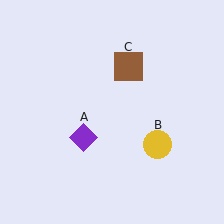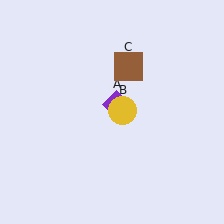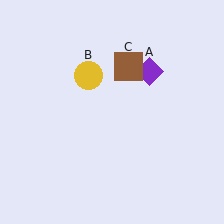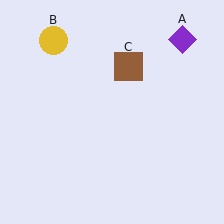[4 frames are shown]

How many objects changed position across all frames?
2 objects changed position: purple diamond (object A), yellow circle (object B).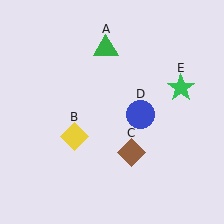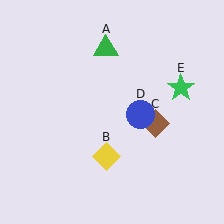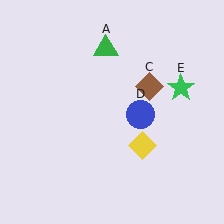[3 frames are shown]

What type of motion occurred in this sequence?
The yellow diamond (object B), brown diamond (object C) rotated counterclockwise around the center of the scene.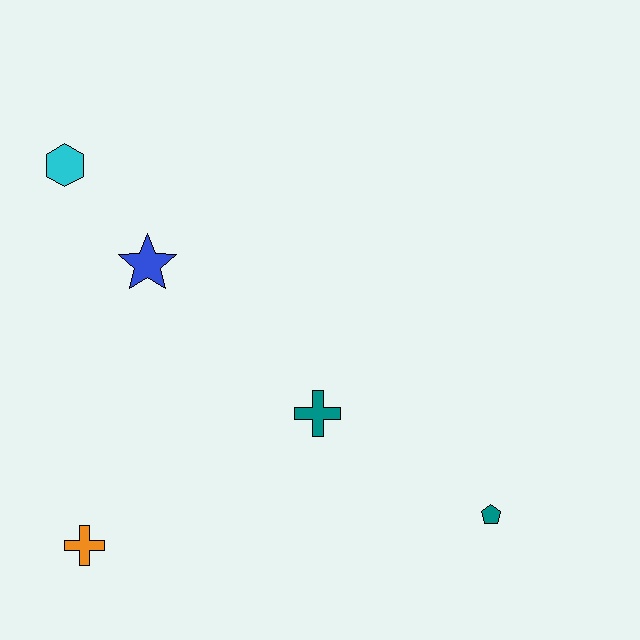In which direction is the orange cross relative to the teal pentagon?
The orange cross is to the left of the teal pentagon.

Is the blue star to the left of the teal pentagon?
Yes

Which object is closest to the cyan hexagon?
The blue star is closest to the cyan hexagon.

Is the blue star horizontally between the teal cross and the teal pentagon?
No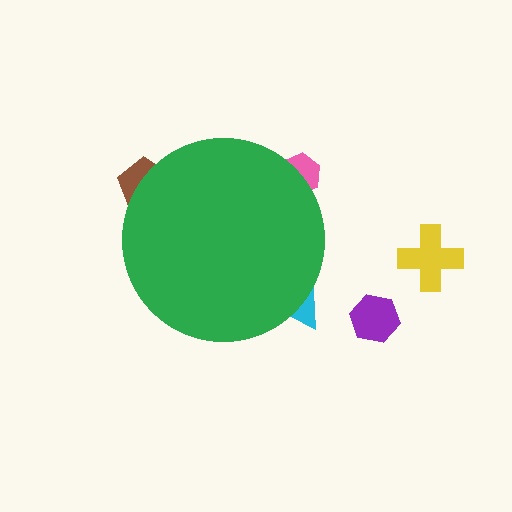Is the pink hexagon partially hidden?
Yes, the pink hexagon is partially hidden behind the green circle.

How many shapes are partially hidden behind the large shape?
3 shapes are partially hidden.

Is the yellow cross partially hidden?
No, the yellow cross is fully visible.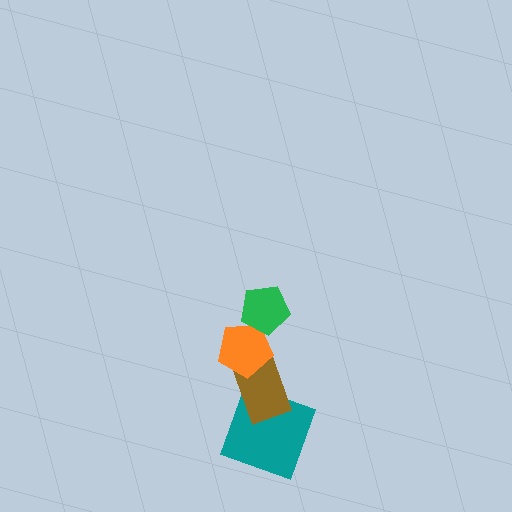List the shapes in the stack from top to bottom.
From top to bottom: the green pentagon, the orange pentagon, the brown rectangle, the teal square.